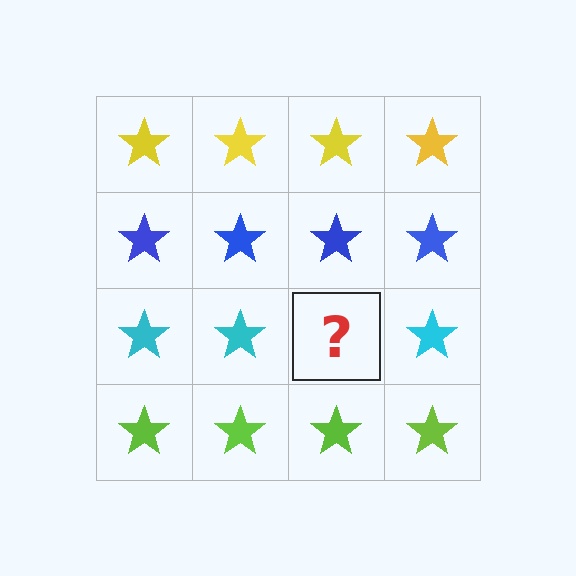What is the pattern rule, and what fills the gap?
The rule is that each row has a consistent color. The gap should be filled with a cyan star.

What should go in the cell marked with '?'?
The missing cell should contain a cyan star.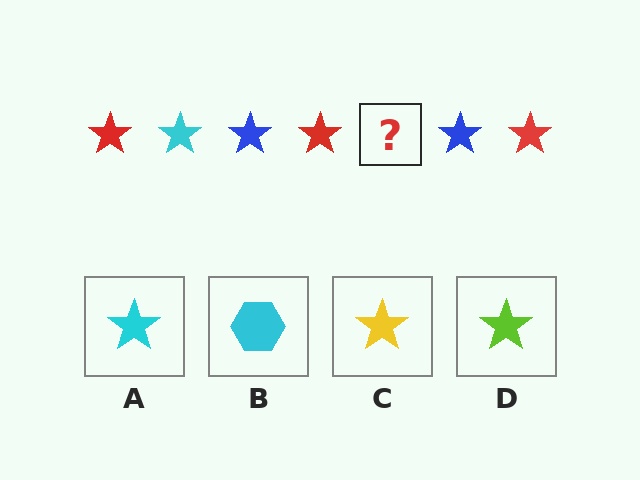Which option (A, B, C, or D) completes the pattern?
A.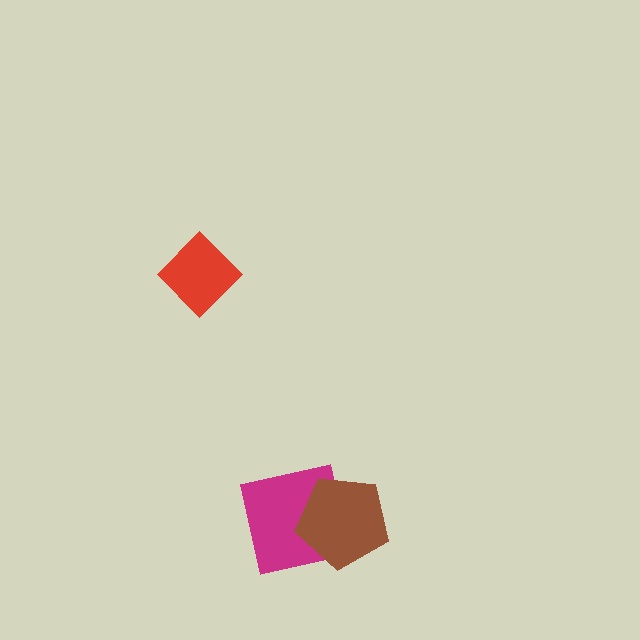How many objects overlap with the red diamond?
0 objects overlap with the red diamond.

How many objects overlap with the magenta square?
1 object overlaps with the magenta square.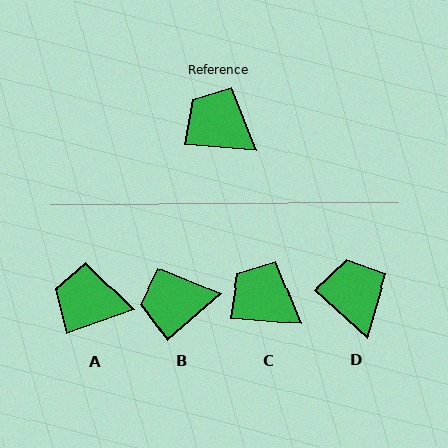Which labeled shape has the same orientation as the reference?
C.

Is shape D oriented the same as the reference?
No, it is off by about 37 degrees.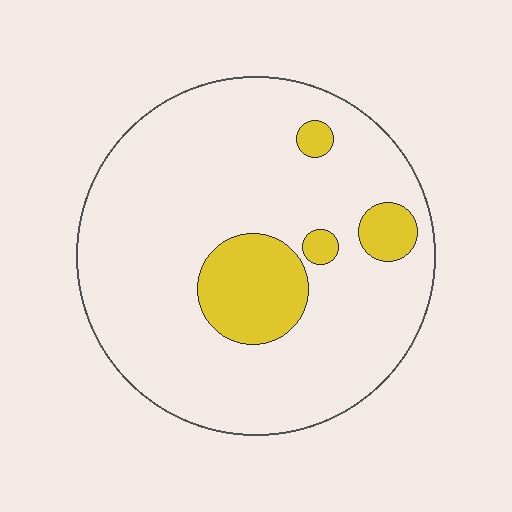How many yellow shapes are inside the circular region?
4.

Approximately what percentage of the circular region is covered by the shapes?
Approximately 15%.